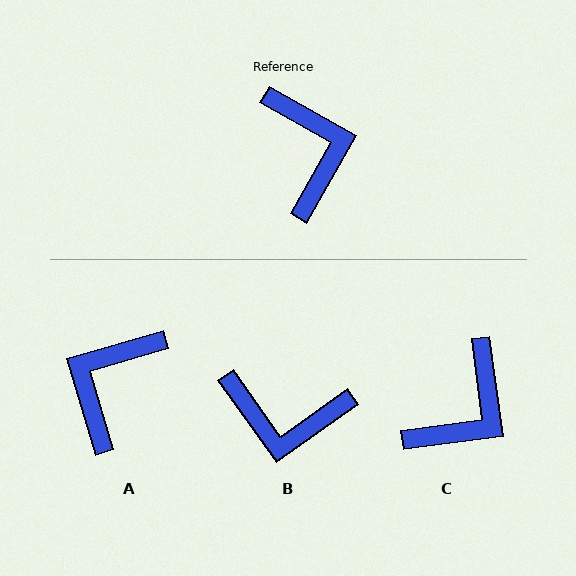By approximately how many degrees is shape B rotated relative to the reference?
Approximately 115 degrees clockwise.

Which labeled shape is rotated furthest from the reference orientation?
A, about 136 degrees away.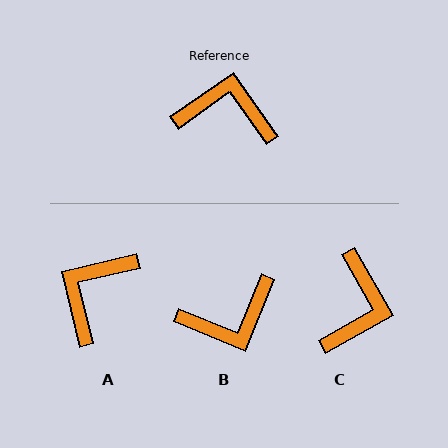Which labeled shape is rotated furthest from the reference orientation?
B, about 147 degrees away.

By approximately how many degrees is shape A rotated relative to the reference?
Approximately 68 degrees counter-clockwise.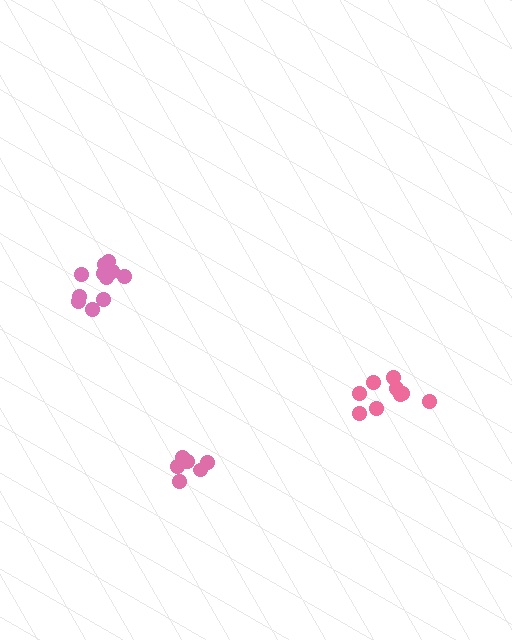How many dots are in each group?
Group 1: 6 dots, Group 2: 9 dots, Group 3: 11 dots (26 total).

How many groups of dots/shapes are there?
There are 3 groups.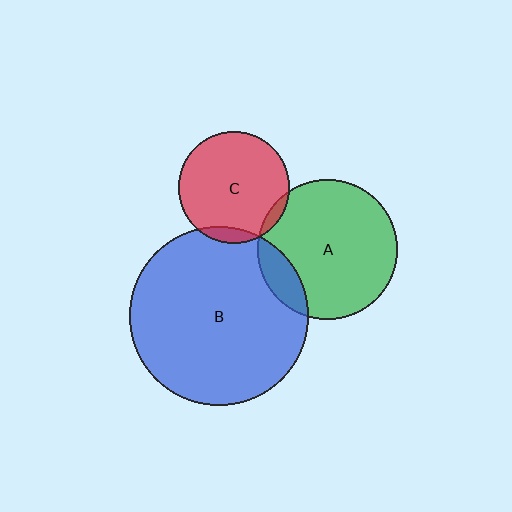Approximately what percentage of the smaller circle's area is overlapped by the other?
Approximately 5%.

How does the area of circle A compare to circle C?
Approximately 1.6 times.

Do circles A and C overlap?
Yes.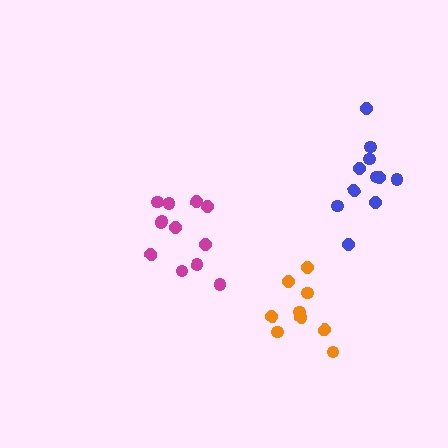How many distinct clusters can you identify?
There are 3 distinct clusters.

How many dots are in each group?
Group 1: 12 dots, Group 2: 9 dots, Group 3: 11 dots (32 total).